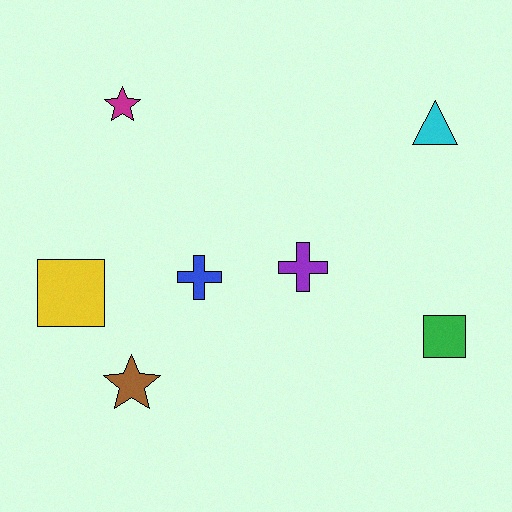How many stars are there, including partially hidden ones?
There are 2 stars.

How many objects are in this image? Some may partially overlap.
There are 7 objects.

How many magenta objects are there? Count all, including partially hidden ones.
There is 1 magenta object.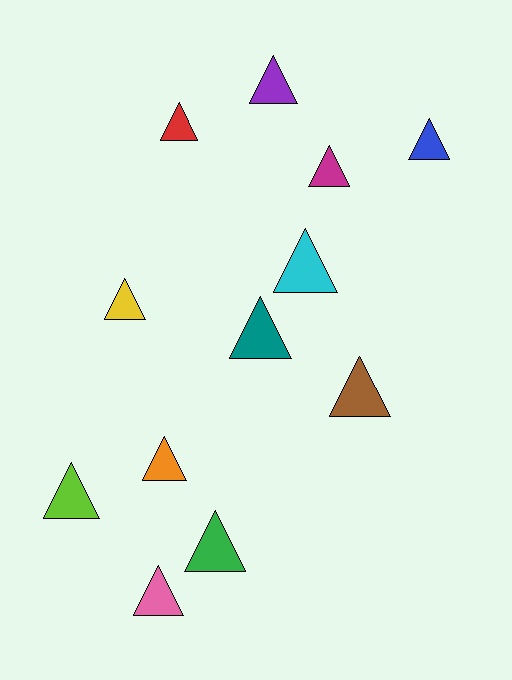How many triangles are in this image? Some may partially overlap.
There are 12 triangles.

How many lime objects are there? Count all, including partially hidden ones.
There is 1 lime object.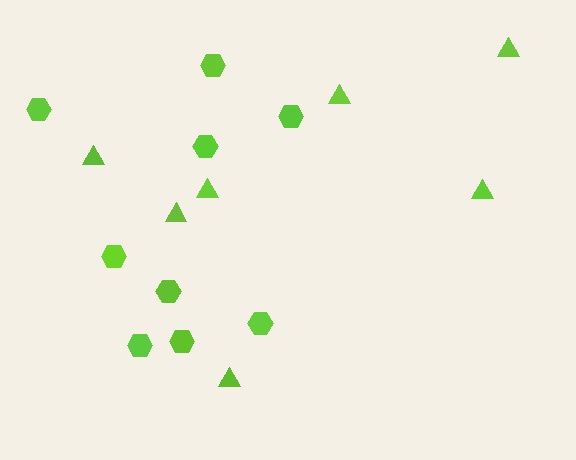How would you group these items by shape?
There are 2 groups: one group of hexagons (9) and one group of triangles (7).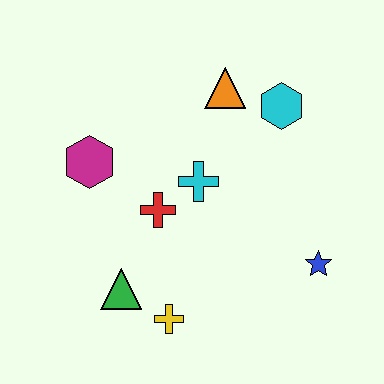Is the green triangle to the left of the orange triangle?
Yes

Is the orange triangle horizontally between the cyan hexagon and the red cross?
Yes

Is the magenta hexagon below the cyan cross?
No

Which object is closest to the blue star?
The cyan cross is closest to the blue star.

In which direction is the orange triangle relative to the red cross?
The orange triangle is above the red cross.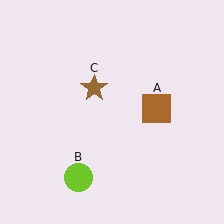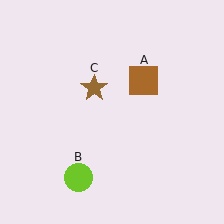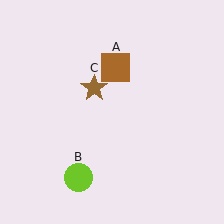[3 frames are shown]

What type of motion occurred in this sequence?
The brown square (object A) rotated counterclockwise around the center of the scene.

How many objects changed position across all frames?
1 object changed position: brown square (object A).